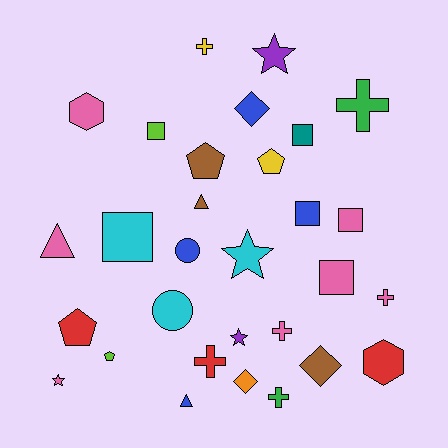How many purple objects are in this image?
There are 2 purple objects.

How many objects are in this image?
There are 30 objects.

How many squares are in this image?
There are 6 squares.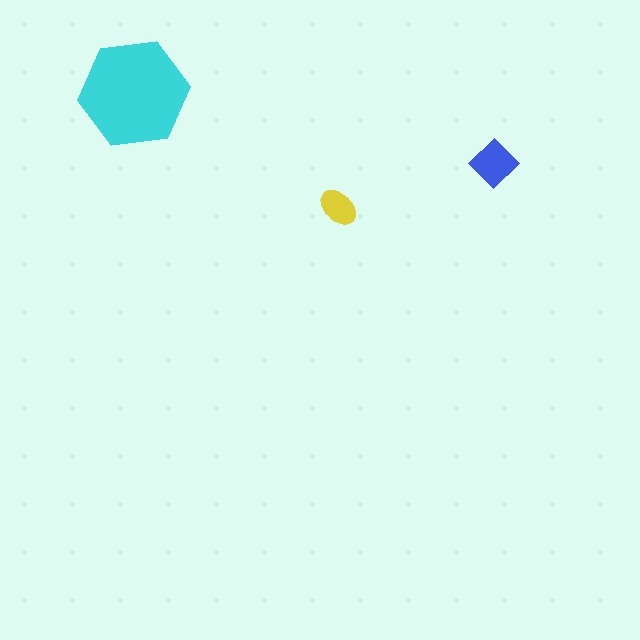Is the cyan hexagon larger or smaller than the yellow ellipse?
Larger.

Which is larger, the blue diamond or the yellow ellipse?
The blue diamond.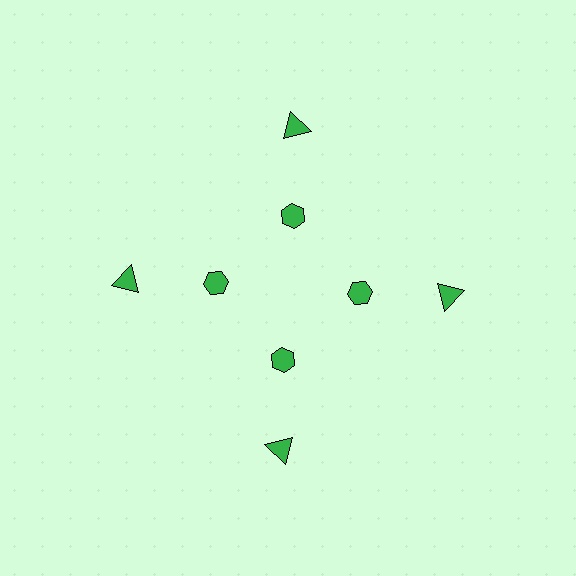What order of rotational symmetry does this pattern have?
This pattern has 4-fold rotational symmetry.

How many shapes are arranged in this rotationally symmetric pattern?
There are 8 shapes, arranged in 4 groups of 2.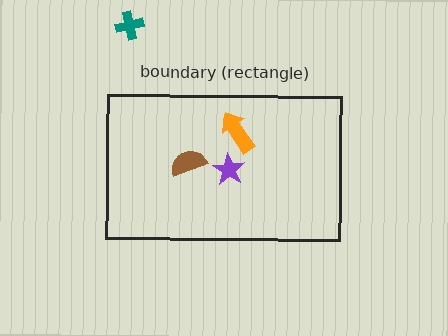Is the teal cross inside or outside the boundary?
Outside.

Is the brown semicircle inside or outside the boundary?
Inside.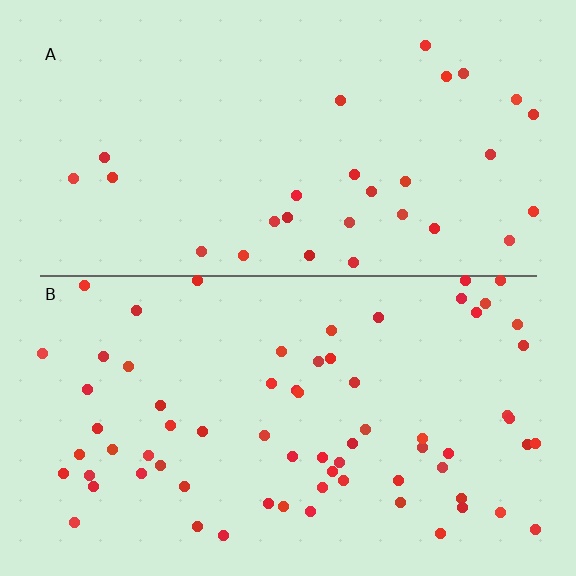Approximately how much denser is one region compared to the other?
Approximately 2.4× — region B over region A.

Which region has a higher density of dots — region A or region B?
B (the bottom).